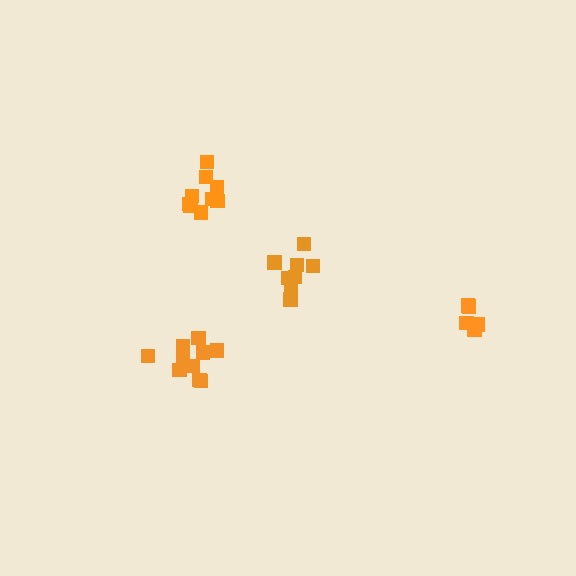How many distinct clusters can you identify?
There are 4 distinct clusters.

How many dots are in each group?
Group 1: 5 dots, Group 2: 9 dots, Group 3: 8 dots, Group 4: 10 dots (32 total).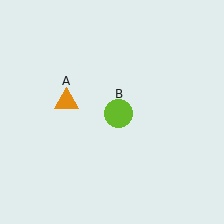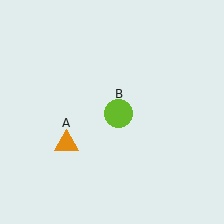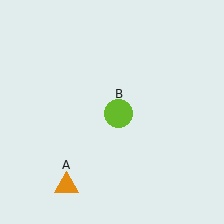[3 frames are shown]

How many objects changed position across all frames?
1 object changed position: orange triangle (object A).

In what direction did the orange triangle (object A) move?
The orange triangle (object A) moved down.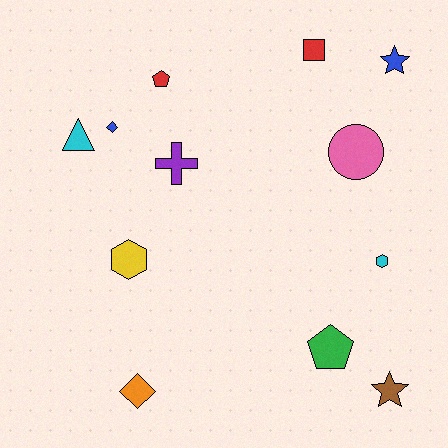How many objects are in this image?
There are 12 objects.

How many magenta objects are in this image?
There are no magenta objects.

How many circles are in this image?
There is 1 circle.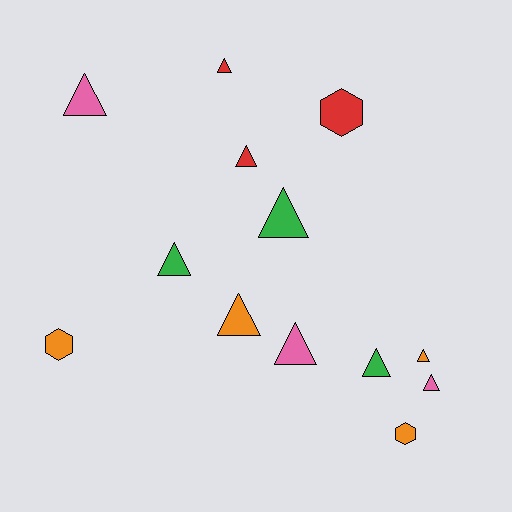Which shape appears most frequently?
Triangle, with 10 objects.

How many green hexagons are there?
There are no green hexagons.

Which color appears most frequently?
Orange, with 4 objects.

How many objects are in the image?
There are 13 objects.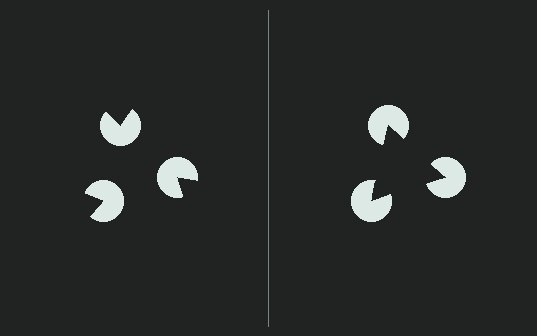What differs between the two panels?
The pac-man discs are positioned identically on both sides; only the wedge orientations differ. On the right they align to a triangle; on the left they are misaligned.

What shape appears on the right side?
An illusory triangle.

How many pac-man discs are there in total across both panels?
6 — 3 on each side.